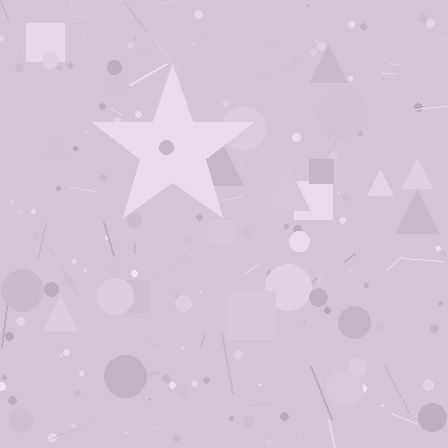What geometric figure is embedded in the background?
A star is embedded in the background.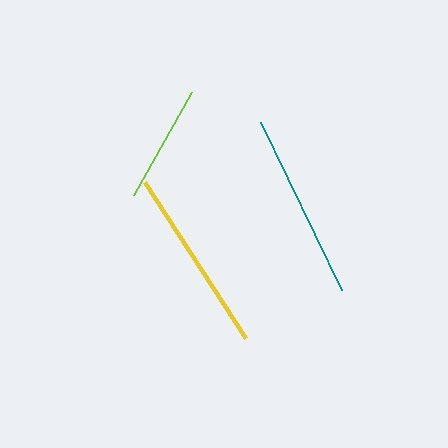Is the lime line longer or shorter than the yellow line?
The yellow line is longer than the lime line.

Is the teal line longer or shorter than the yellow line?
The yellow line is longer than the teal line.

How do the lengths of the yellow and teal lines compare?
The yellow and teal lines are approximately the same length.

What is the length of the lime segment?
The lime segment is approximately 118 pixels long.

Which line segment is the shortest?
The lime line is the shortest at approximately 118 pixels.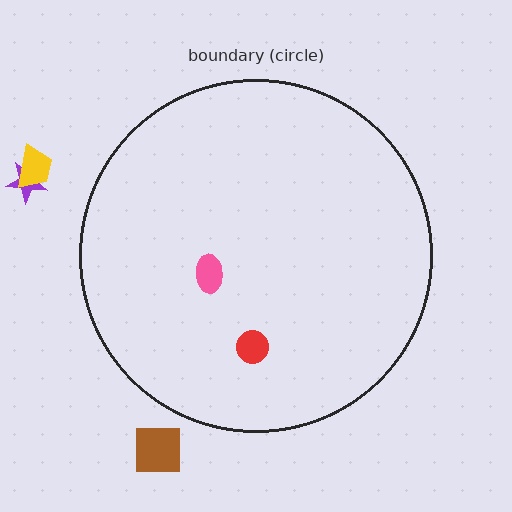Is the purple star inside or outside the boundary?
Outside.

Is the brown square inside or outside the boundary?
Outside.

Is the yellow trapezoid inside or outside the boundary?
Outside.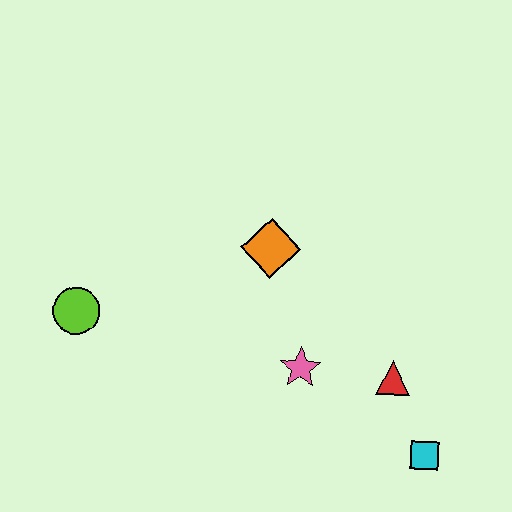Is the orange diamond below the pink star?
No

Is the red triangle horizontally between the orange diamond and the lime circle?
No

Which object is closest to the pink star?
The red triangle is closest to the pink star.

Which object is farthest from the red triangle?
The lime circle is farthest from the red triangle.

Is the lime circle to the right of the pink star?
No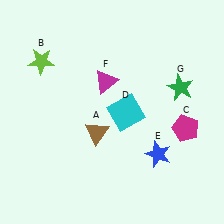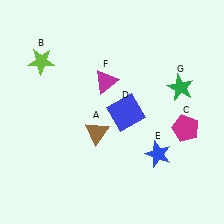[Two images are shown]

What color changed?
The square (D) changed from cyan in Image 1 to blue in Image 2.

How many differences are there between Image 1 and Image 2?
There is 1 difference between the two images.